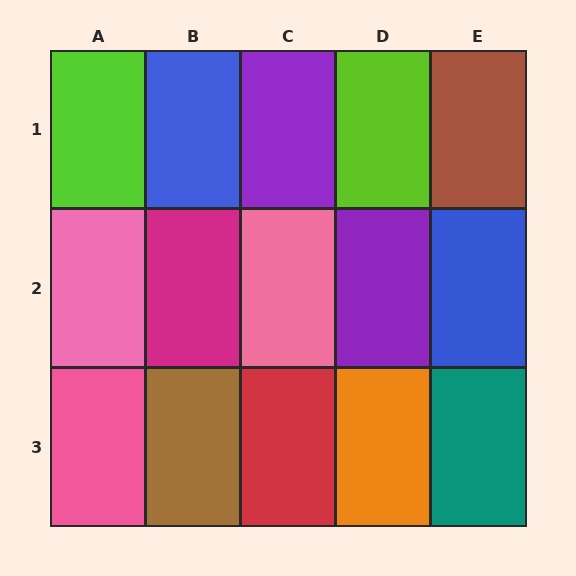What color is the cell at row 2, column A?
Pink.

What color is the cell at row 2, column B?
Magenta.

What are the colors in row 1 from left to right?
Lime, blue, purple, lime, brown.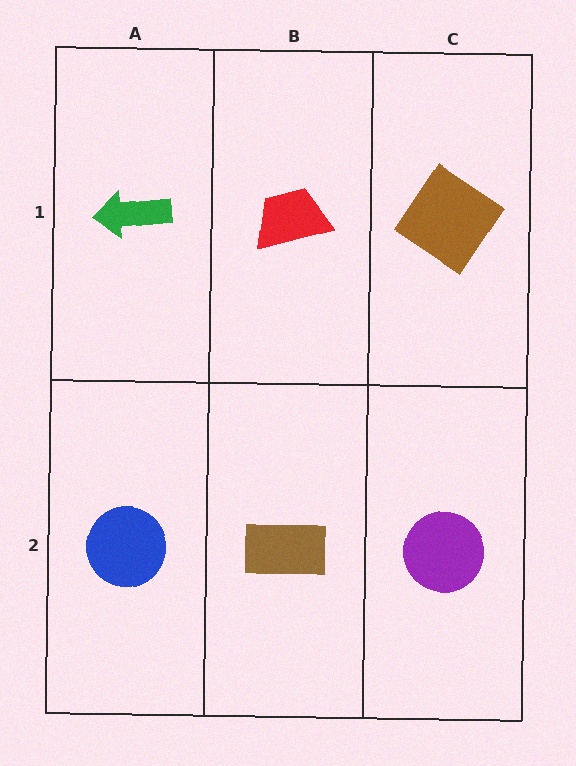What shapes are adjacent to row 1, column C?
A purple circle (row 2, column C), a red trapezoid (row 1, column B).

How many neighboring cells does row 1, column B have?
3.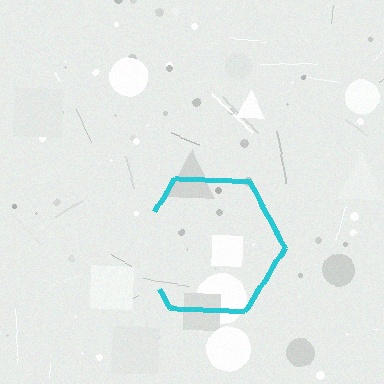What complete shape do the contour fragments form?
The contour fragments form a hexagon.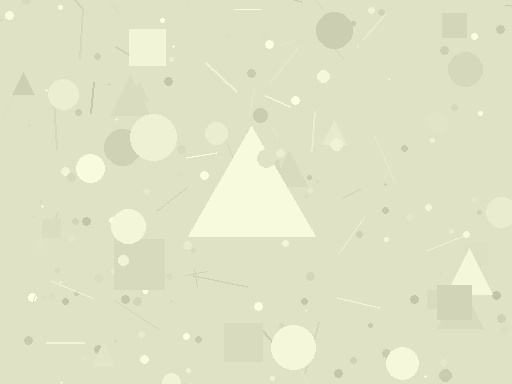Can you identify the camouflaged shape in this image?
The camouflaged shape is a triangle.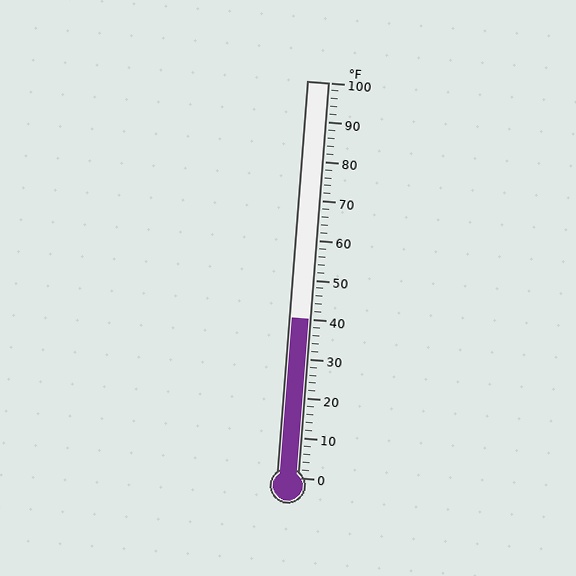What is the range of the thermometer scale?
The thermometer scale ranges from 0°F to 100°F.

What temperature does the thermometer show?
The thermometer shows approximately 40°F.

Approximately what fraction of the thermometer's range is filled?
The thermometer is filled to approximately 40% of its range.